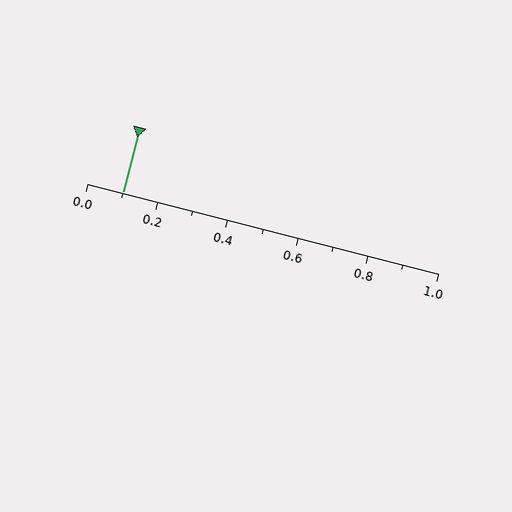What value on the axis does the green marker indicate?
The marker indicates approximately 0.1.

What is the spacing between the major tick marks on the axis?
The major ticks are spaced 0.2 apart.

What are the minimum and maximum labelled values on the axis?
The axis runs from 0.0 to 1.0.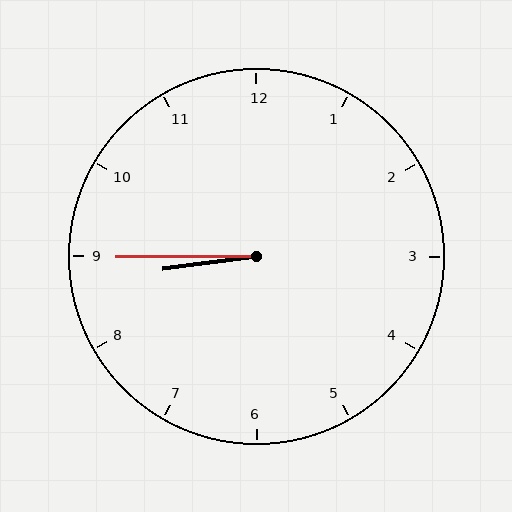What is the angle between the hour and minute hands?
Approximately 8 degrees.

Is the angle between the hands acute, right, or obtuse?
It is acute.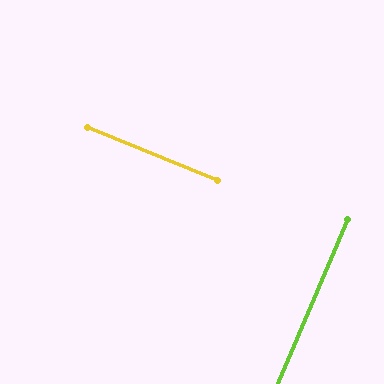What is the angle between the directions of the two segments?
Approximately 89 degrees.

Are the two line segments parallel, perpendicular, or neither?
Perpendicular — they meet at approximately 89°.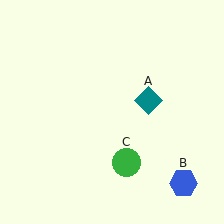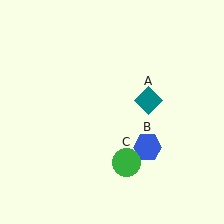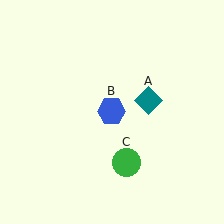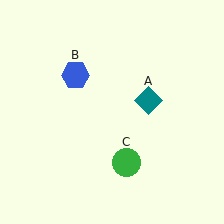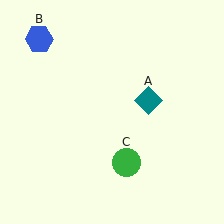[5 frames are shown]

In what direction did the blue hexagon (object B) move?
The blue hexagon (object B) moved up and to the left.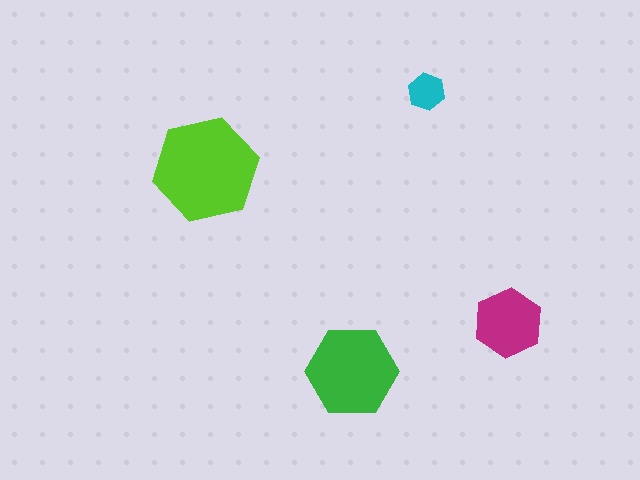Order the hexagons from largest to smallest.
the lime one, the green one, the magenta one, the cyan one.